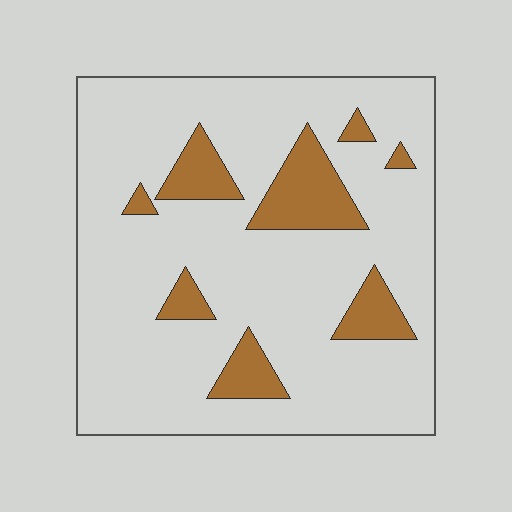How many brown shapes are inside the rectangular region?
8.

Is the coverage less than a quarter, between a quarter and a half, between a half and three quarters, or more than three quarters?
Less than a quarter.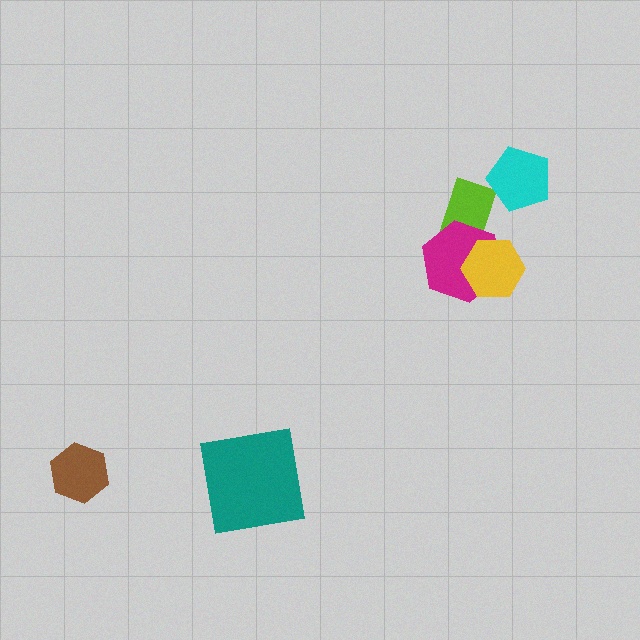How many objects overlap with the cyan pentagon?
0 objects overlap with the cyan pentagon.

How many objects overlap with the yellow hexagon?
2 objects overlap with the yellow hexagon.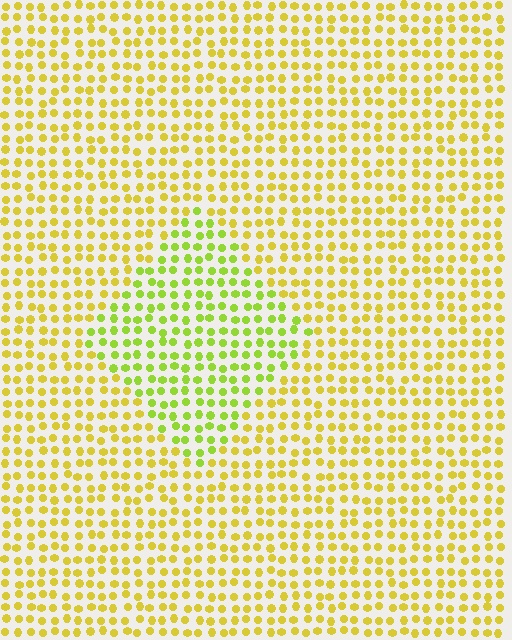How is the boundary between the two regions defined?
The boundary is defined purely by a slight shift in hue (about 31 degrees). Spacing, size, and orientation are identical on both sides.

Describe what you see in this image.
The image is filled with small yellow elements in a uniform arrangement. A diamond-shaped region is visible where the elements are tinted to a slightly different hue, forming a subtle color boundary.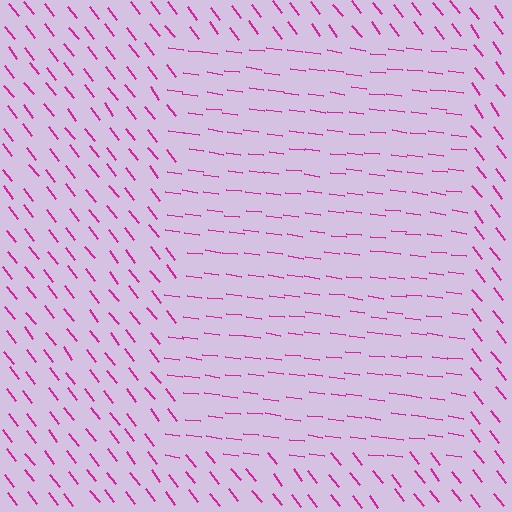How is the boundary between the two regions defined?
The boundary is defined purely by a change in line orientation (approximately 45 degrees difference). All lines are the same color and thickness.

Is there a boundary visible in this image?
Yes, there is a texture boundary formed by a change in line orientation.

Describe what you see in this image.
The image is filled with small magenta line segments. A rectangle region in the image has lines oriented differently from the surrounding lines, creating a visible texture boundary.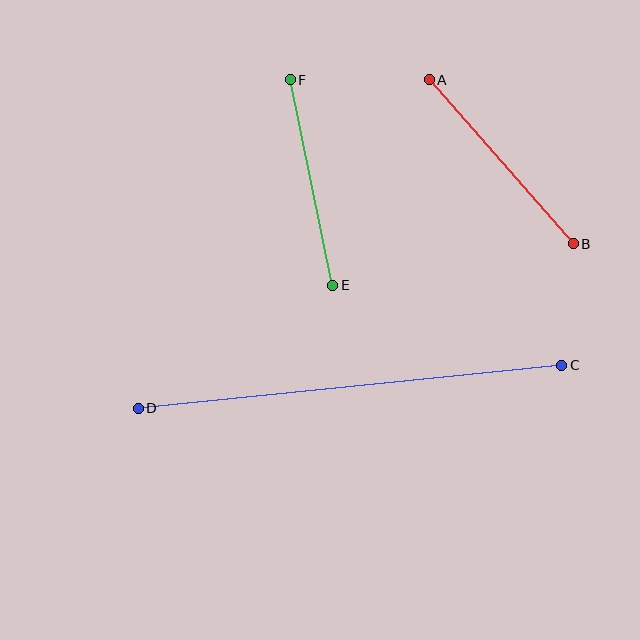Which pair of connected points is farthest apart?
Points C and D are farthest apart.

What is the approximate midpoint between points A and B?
The midpoint is at approximately (501, 162) pixels.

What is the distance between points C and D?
The distance is approximately 426 pixels.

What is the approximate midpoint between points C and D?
The midpoint is at approximately (350, 387) pixels.